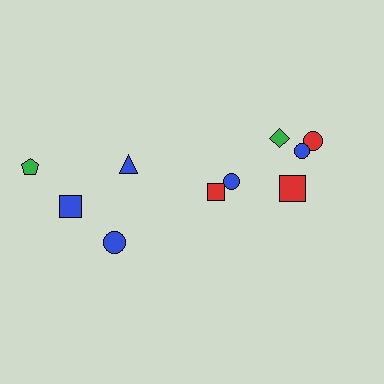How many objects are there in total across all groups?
There are 10 objects.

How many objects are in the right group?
There are 6 objects.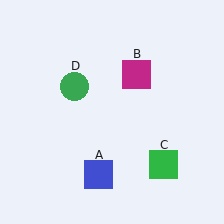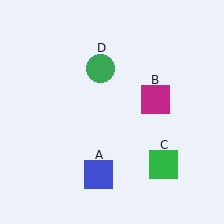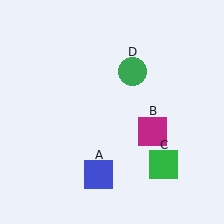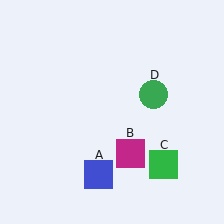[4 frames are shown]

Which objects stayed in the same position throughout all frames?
Blue square (object A) and green square (object C) remained stationary.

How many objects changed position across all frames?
2 objects changed position: magenta square (object B), green circle (object D).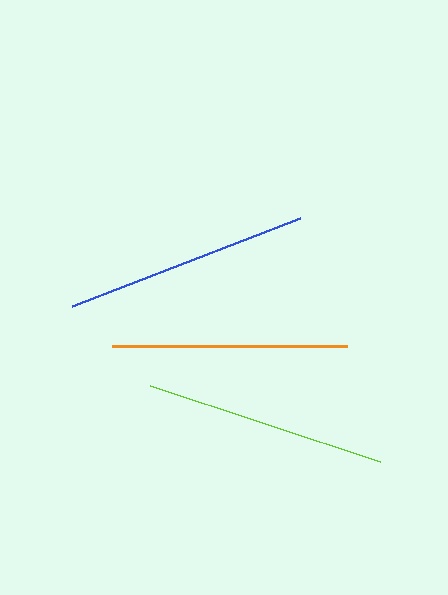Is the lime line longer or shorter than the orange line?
The lime line is longer than the orange line.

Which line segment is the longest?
The blue line is the longest at approximately 245 pixels.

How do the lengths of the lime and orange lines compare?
The lime and orange lines are approximately the same length.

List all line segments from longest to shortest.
From longest to shortest: blue, lime, orange.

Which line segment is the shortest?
The orange line is the shortest at approximately 235 pixels.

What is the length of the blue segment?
The blue segment is approximately 245 pixels long.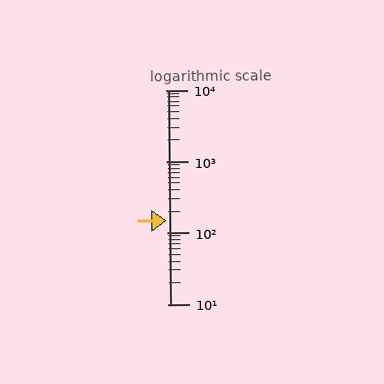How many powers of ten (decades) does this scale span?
The scale spans 3 decades, from 10 to 10000.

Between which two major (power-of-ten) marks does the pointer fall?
The pointer is between 100 and 1000.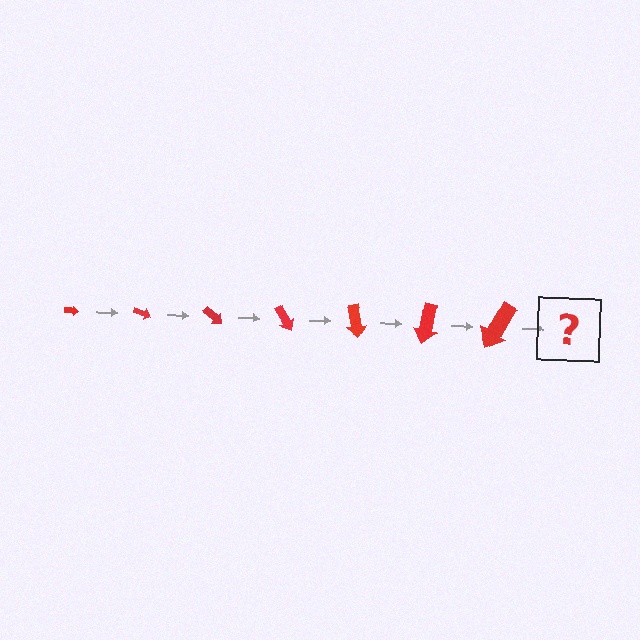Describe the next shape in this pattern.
It should be an arrow, larger than the previous one and rotated 140 degrees from the start.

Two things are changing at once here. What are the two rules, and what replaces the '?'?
The two rules are that the arrow grows larger each step and it rotates 20 degrees each step. The '?' should be an arrow, larger than the previous one and rotated 140 degrees from the start.